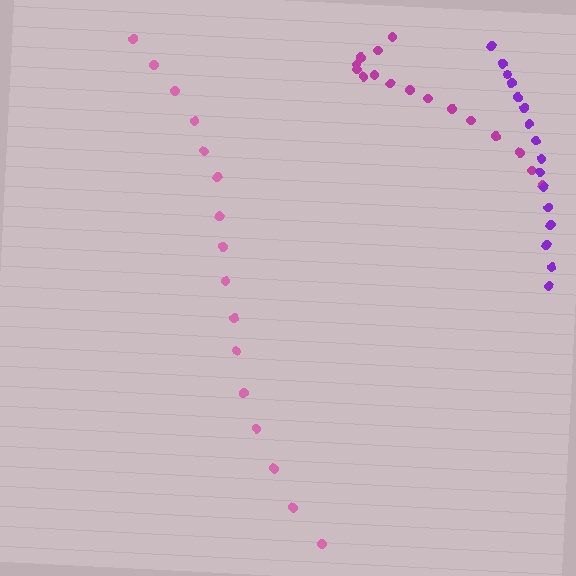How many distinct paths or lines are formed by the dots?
There are 3 distinct paths.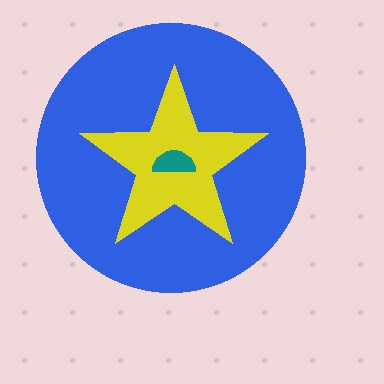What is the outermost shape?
The blue circle.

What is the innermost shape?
The teal semicircle.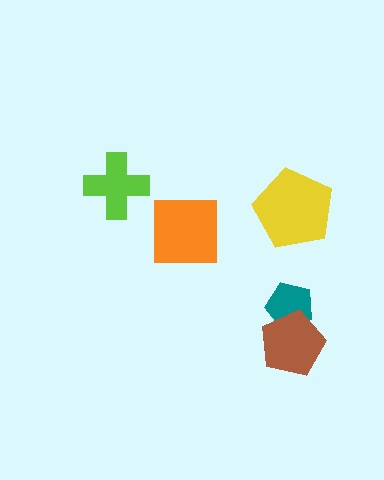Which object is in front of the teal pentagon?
The brown pentagon is in front of the teal pentagon.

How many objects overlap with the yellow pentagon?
0 objects overlap with the yellow pentagon.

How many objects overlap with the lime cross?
0 objects overlap with the lime cross.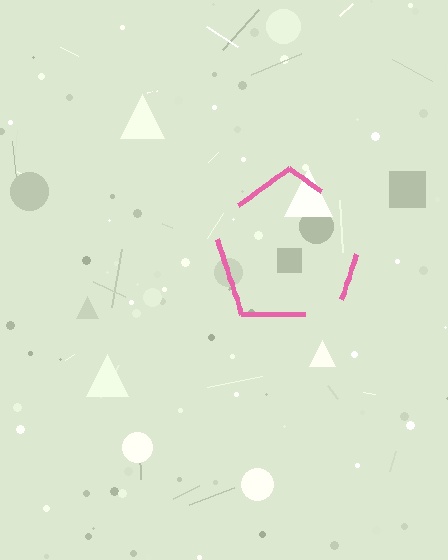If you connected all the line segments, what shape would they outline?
They would outline a pentagon.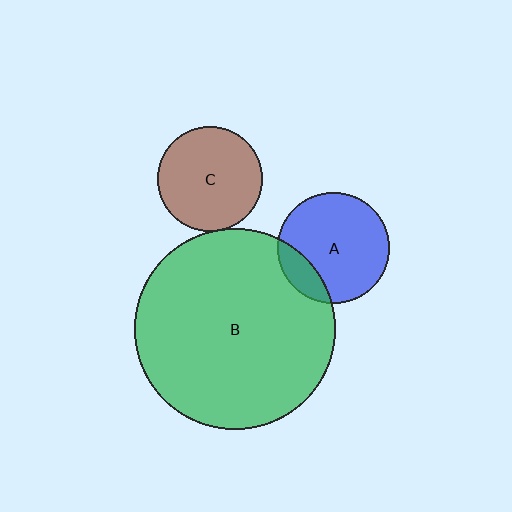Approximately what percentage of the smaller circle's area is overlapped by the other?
Approximately 15%.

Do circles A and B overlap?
Yes.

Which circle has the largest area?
Circle B (green).